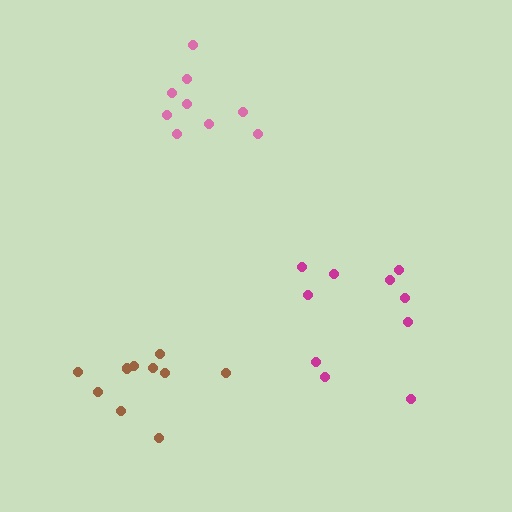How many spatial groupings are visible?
There are 3 spatial groupings.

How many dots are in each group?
Group 1: 10 dots, Group 2: 10 dots, Group 3: 9 dots (29 total).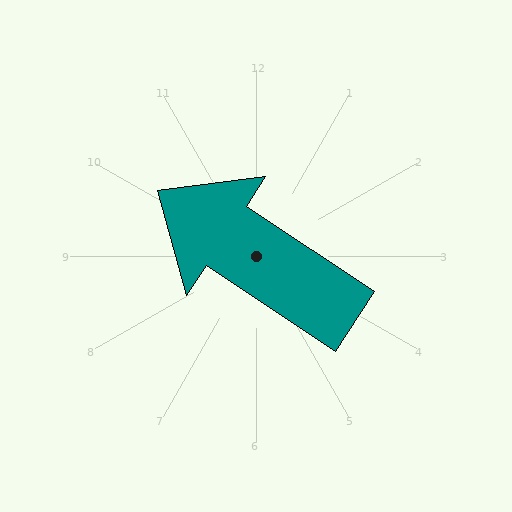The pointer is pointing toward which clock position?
Roughly 10 o'clock.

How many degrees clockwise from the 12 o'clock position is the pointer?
Approximately 304 degrees.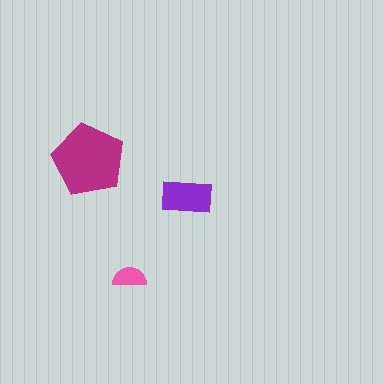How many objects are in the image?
There are 3 objects in the image.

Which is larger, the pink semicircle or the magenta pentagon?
The magenta pentagon.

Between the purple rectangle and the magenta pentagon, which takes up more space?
The magenta pentagon.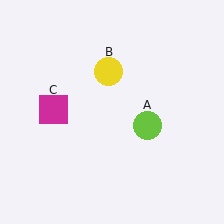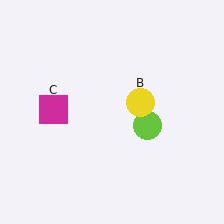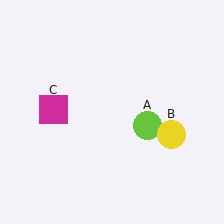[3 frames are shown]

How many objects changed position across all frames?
1 object changed position: yellow circle (object B).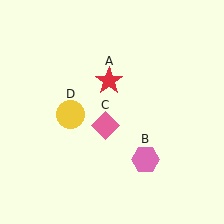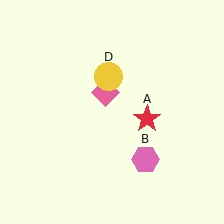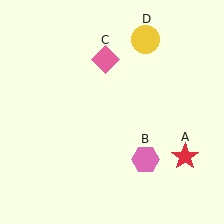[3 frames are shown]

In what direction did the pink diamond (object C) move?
The pink diamond (object C) moved up.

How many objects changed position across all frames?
3 objects changed position: red star (object A), pink diamond (object C), yellow circle (object D).